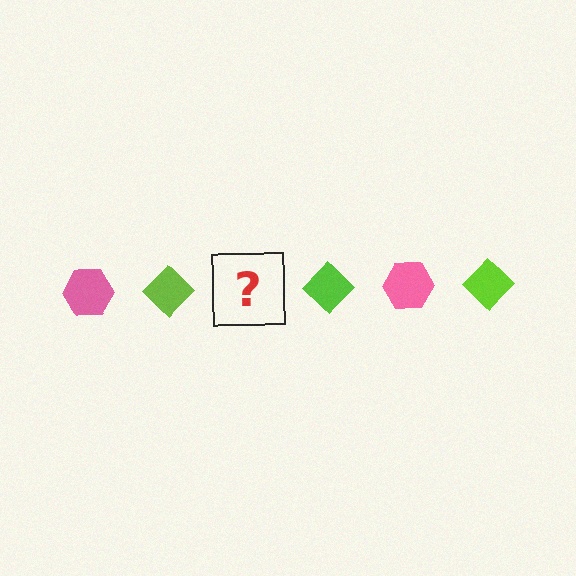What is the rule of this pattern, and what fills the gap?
The rule is that the pattern alternates between pink hexagon and lime diamond. The gap should be filled with a pink hexagon.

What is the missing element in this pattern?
The missing element is a pink hexagon.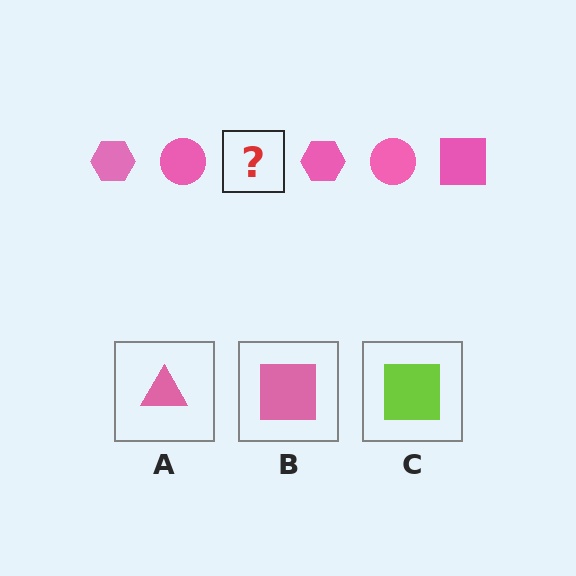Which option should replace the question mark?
Option B.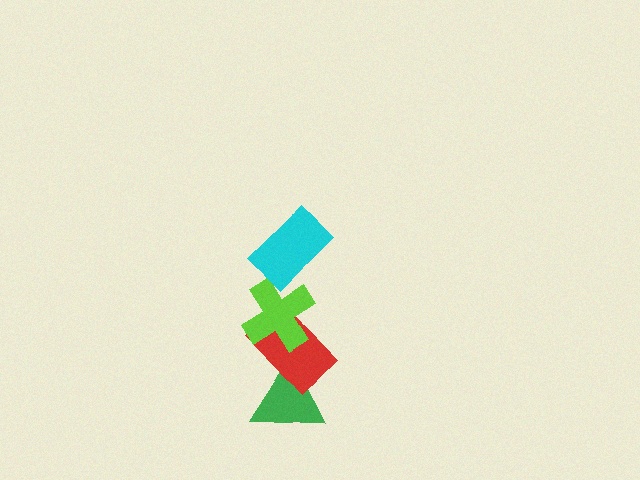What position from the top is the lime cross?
The lime cross is 2nd from the top.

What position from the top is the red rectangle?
The red rectangle is 3rd from the top.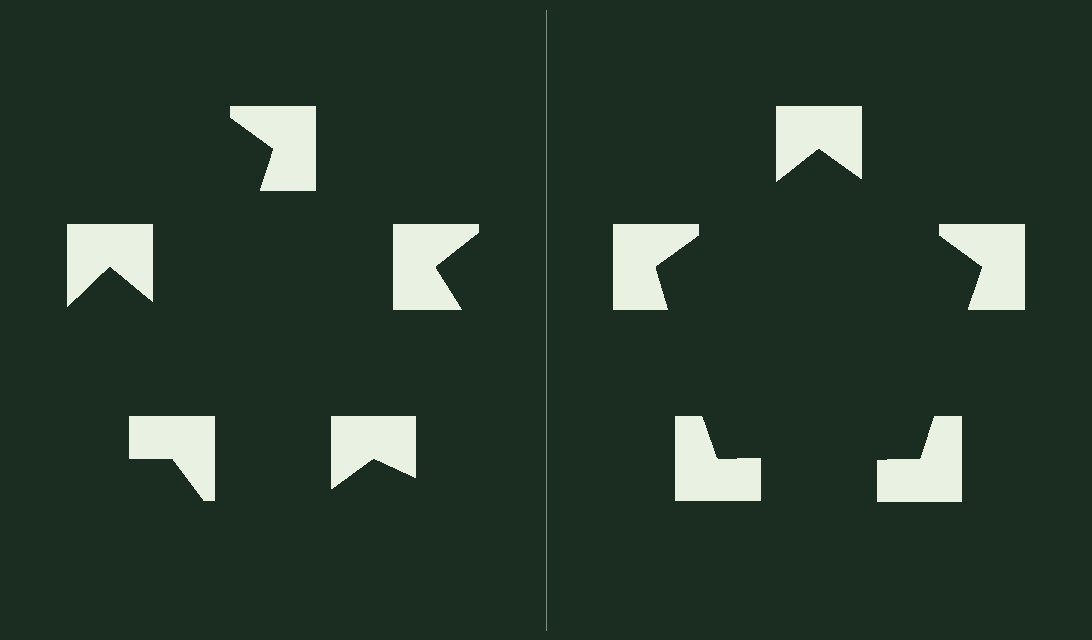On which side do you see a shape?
An illusory pentagon appears on the right side. On the left side the wedge cuts are rotated, so no coherent shape forms.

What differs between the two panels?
The notched squares are positioned identically on both sides; only the wedge orientations differ. On the right they align to a pentagon; on the left they are misaligned.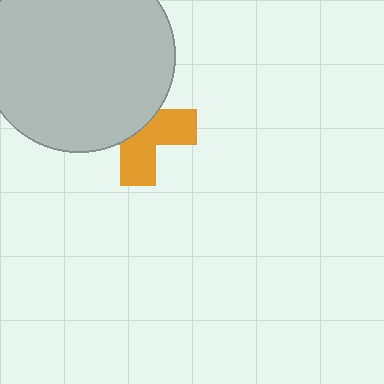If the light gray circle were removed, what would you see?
You would see the complete orange cross.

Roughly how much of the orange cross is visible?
About half of it is visible (roughly 48%).